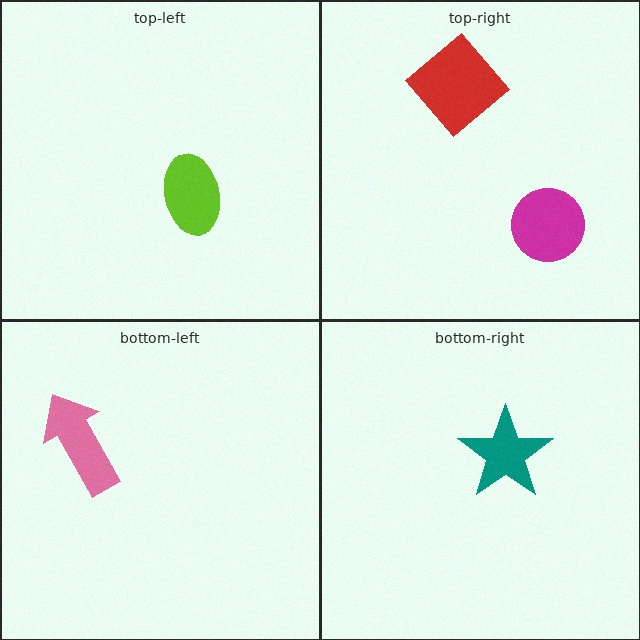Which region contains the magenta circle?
The top-right region.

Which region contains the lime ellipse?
The top-left region.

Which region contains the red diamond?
The top-right region.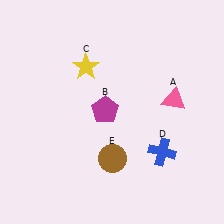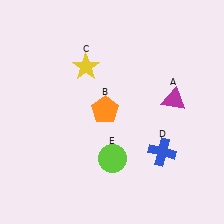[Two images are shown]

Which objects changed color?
A changed from pink to magenta. B changed from magenta to orange. E changed from brown to lime.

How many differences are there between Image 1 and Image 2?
There are 3 differences between the two images.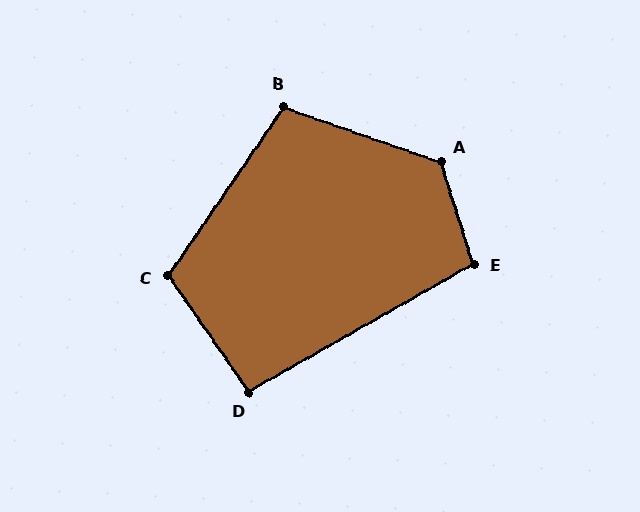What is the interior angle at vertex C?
Approximately 111 degrees (obtuse).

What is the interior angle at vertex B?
Approximately 105 degrees (obtuse).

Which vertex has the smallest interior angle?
D, at approximately 95 degrees.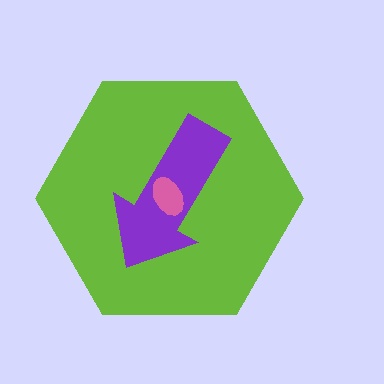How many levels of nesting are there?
3.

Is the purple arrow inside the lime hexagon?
Yes.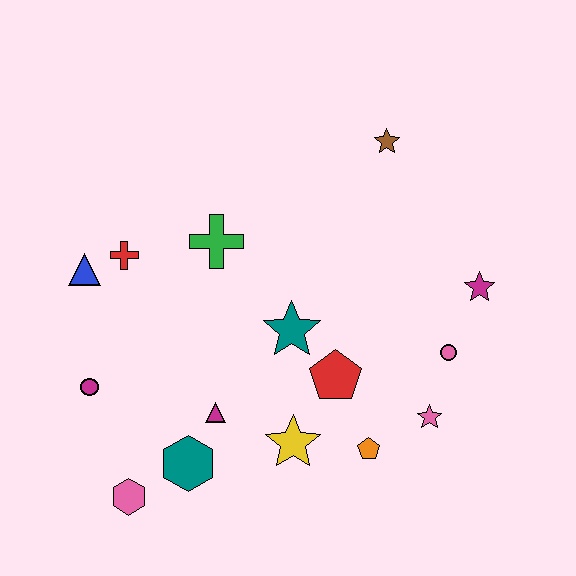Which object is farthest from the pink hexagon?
The brown star is farthest from the pink hexagon.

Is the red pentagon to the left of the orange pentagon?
Yes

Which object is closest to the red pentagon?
The teal star is closest to the red pentagon.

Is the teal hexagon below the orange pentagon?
Yes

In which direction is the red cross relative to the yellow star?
The red cross is above the yellow star.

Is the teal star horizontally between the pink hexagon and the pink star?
Yes